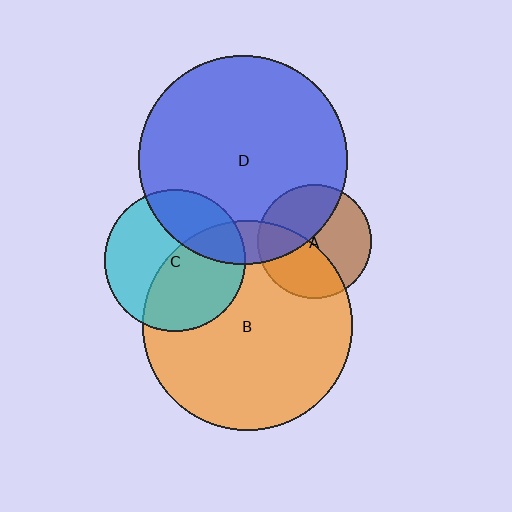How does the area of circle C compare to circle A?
Approximately 1.5 times.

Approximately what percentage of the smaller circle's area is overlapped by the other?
Approximately 50%.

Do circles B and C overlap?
Yes.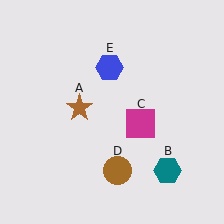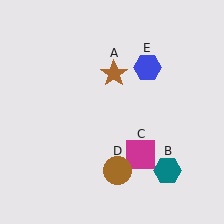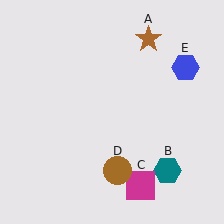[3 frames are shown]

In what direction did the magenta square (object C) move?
The magenta square (object C) moved down.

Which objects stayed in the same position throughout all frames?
Teal hexagon (object B) and brown circle (object D) remained stationary.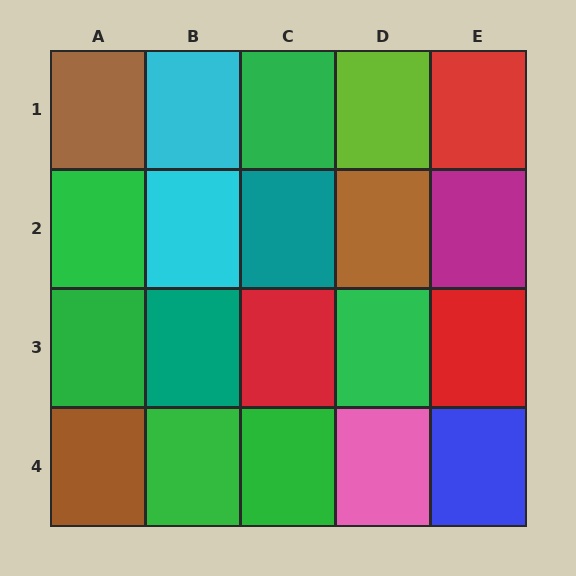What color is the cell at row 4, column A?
Brown.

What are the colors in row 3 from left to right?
Green, teal, red, green, red.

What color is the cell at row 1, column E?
Red.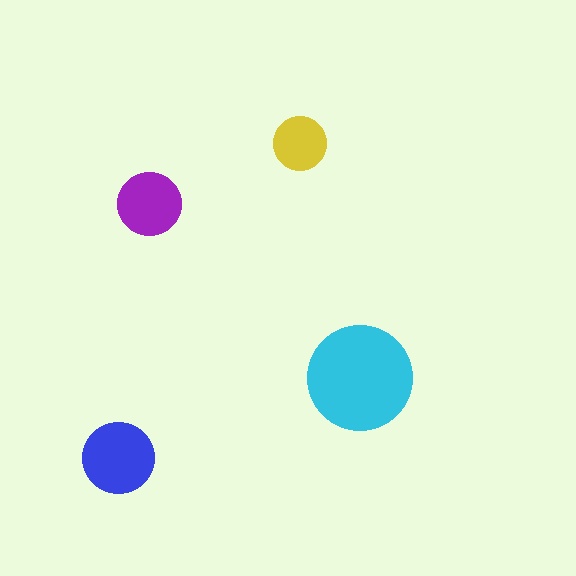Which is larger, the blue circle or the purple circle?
The blue one.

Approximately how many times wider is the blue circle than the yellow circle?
About 1.5 times wider.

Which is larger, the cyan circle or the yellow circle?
The cyan one.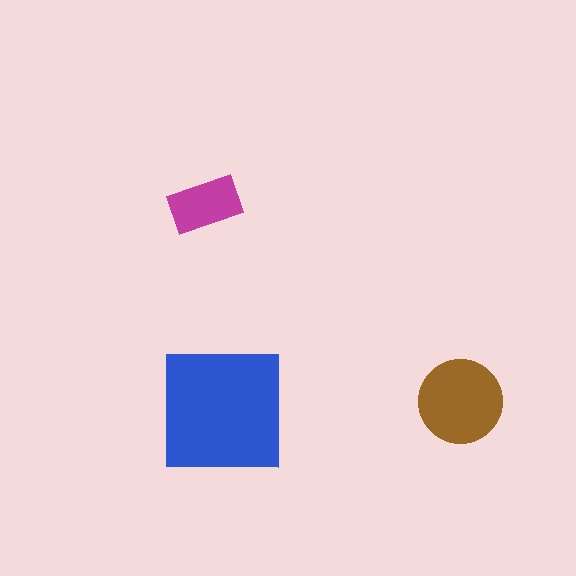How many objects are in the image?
There are 3 objects in the image.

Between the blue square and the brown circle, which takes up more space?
The blue square.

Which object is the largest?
The blue square.